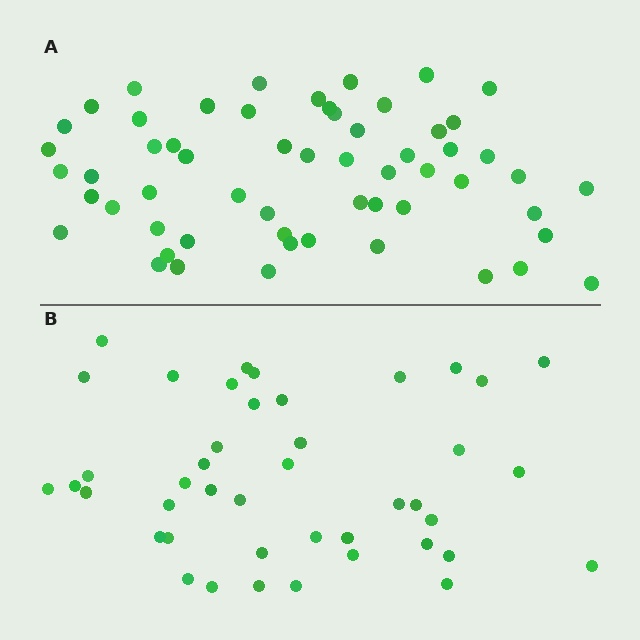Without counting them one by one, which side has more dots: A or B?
Region A (the top region) has more dots.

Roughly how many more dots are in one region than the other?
Region A has approximately 15 more dots than region B.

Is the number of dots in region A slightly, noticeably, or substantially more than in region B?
Region A has noticeably more, but not dramatically so. The ratio is roughly 1.3 to 1.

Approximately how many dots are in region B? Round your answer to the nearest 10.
About 40 dots. (The exact count is 43, which rounds to 40.)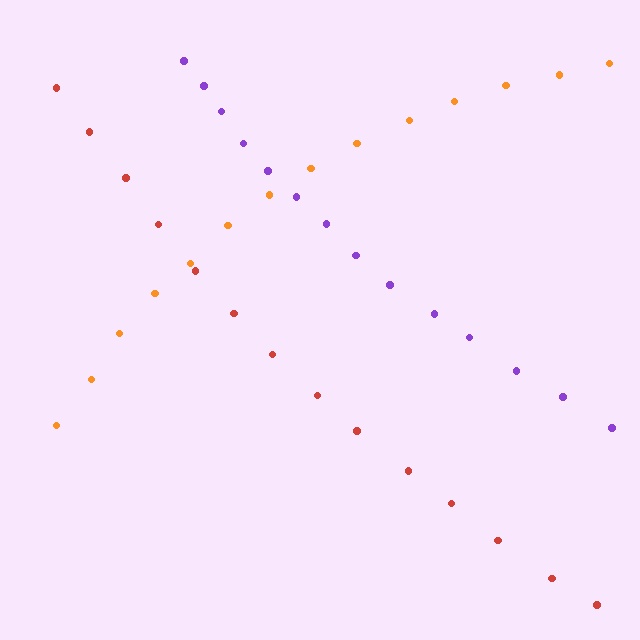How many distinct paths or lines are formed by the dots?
There are 3 distinct paths.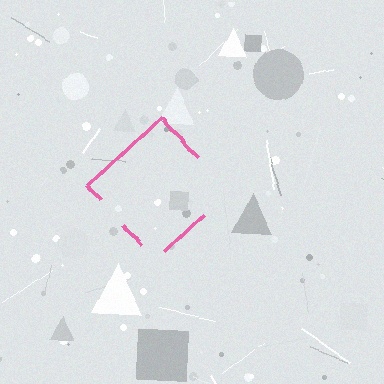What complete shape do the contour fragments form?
The contour fragments form a diamond.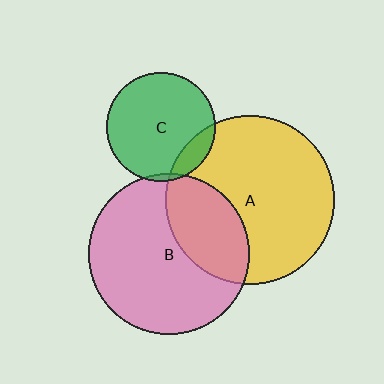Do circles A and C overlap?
Yes.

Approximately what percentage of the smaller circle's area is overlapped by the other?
Approximately 15%.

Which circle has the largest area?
Circle A (yellow).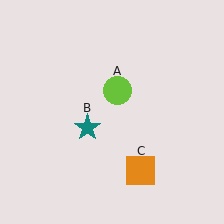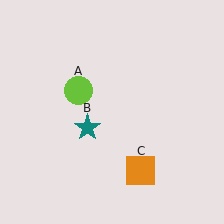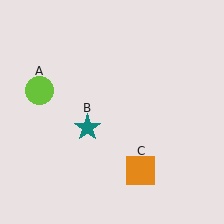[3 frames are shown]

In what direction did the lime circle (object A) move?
The lime circle (object A) moved left.